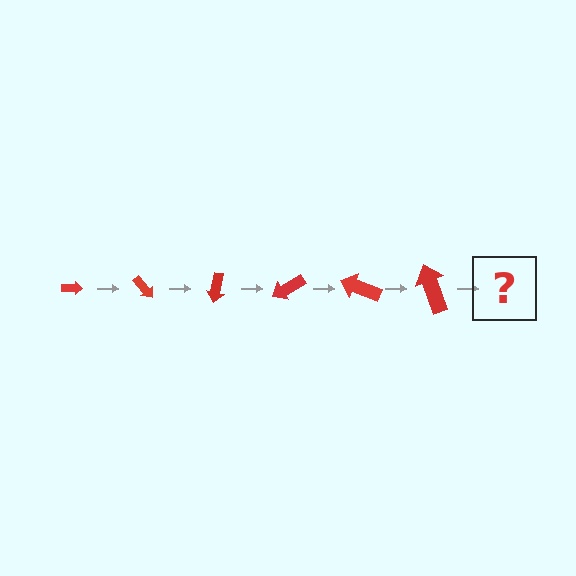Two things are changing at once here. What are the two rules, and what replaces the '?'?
The two rules are that the arrow grows larger each step and it rotates 50 degrees each step. The '?' should be an arrow, larger than the previous one and rotated 300 degrees from the start.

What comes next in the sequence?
The next element should be an arrow, larger than the previous one and rotated 300 degrees from the start.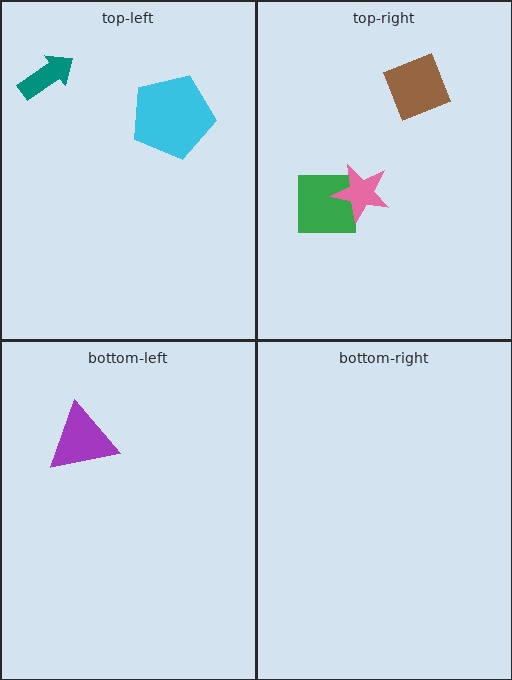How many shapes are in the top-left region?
2.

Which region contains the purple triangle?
The bottom-left region.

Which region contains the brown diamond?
The top-right region.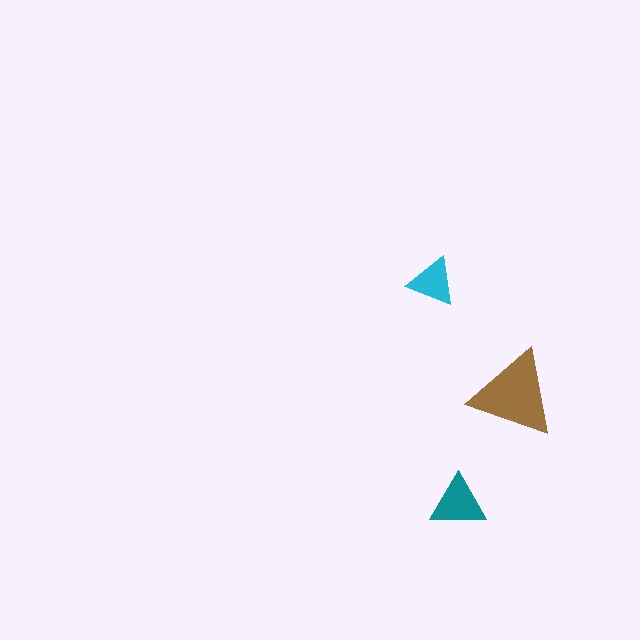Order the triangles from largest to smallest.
the brown one, the teal one, the cyan one.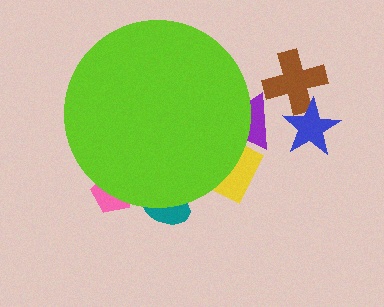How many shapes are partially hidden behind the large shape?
4 shapes are partially hidden.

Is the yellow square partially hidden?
Yes, the yellow square is partially hidden behind the lime circle.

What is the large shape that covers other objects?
A lime circle.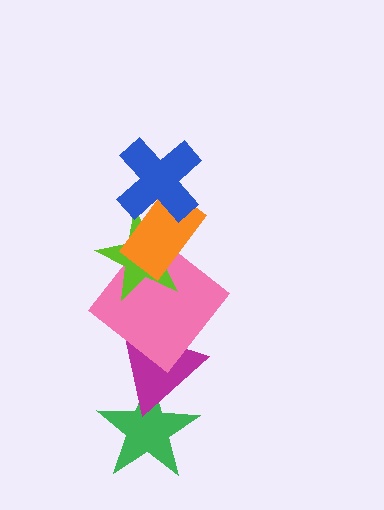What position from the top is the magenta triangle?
The magenta triangle is 5th from the top.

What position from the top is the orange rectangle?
The orange rectangle is 2nd from the top.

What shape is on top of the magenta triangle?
The pink diamond is on top of the magenta triangle.